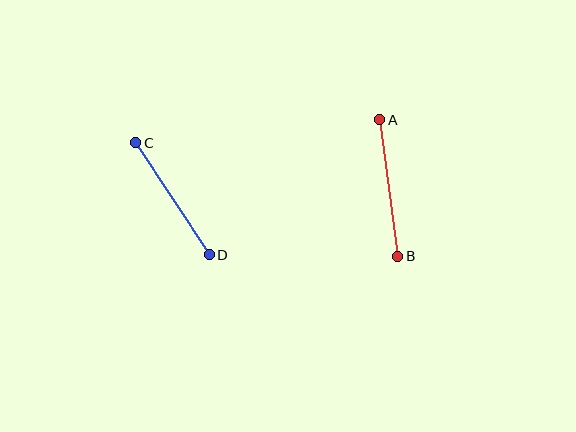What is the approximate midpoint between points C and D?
The midpoint is at approximately (172, 199) pixels.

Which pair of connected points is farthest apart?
Points A and B are farthest apart.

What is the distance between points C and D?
The distance is approximately 134 pixels.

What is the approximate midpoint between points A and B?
The midpoint is at approximately (389, 188) pixels.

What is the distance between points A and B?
The distance is approximately 138 pixels.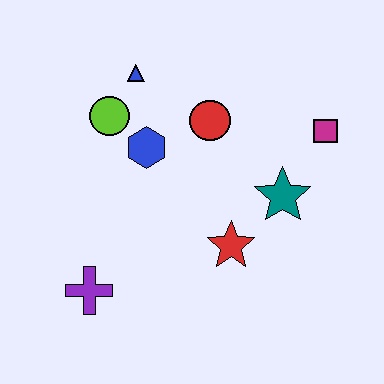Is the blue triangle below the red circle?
No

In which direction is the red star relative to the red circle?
The red star is below the red circle.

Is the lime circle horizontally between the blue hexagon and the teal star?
No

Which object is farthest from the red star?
The blue triangle is farthest from the red star.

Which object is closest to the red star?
The teal star is closest to the red star.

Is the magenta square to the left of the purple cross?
No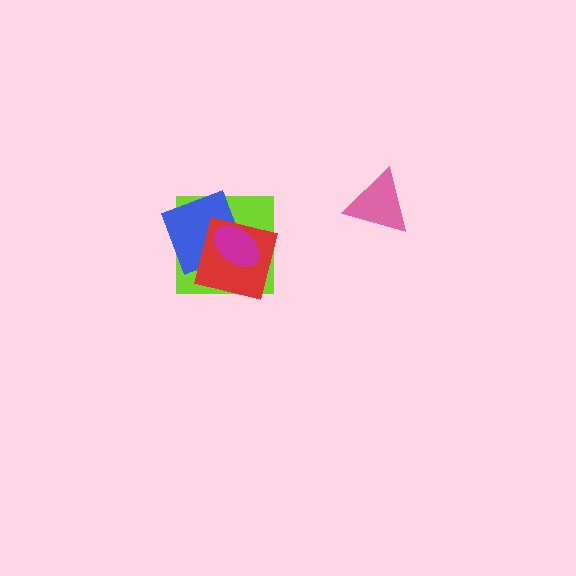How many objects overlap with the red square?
3 objects overlap with the red square.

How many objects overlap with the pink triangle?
0 objects overlap with the pink triangle.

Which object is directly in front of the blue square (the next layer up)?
The red square is directly in front of the blue square.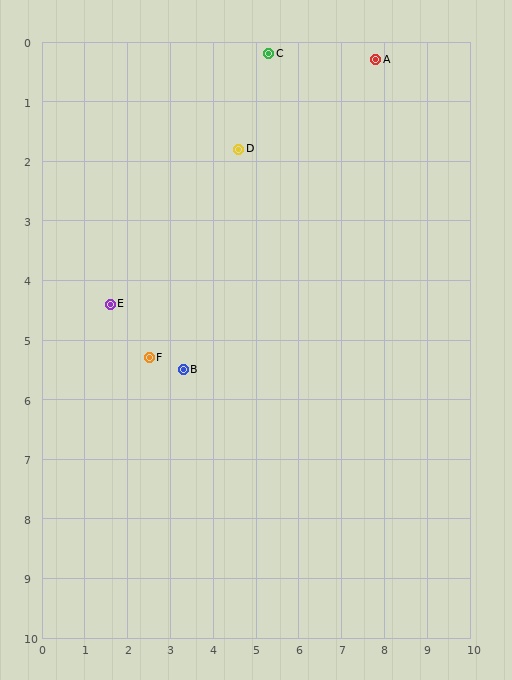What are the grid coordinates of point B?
Point B is at approximately (3.3, 5.5).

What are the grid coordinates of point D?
Point D is at approximately (4.6, 1.8).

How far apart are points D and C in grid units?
Points D and C are about 1.7 grid units apart.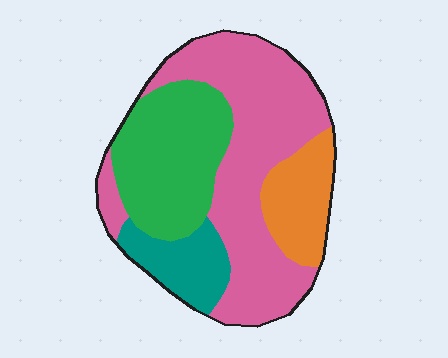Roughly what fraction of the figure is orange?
Orange takes up about one eighth (1/8) of the figure.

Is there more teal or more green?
Green.